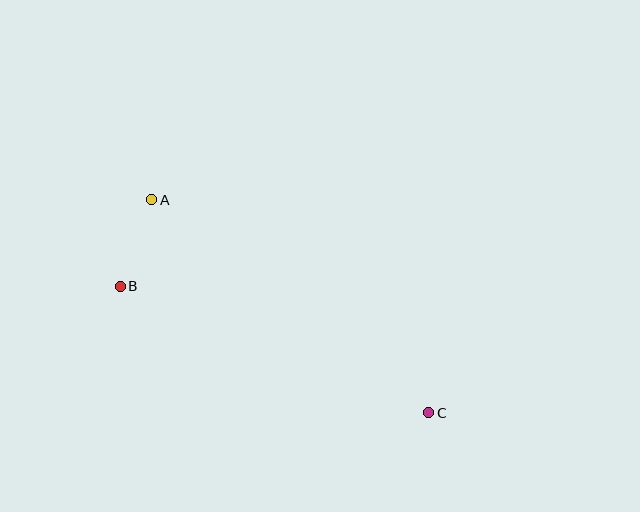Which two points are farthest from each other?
Points A and C are farthest from each other.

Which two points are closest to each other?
Points A and B are closest to each other.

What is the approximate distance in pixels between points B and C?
The distance between B and C is approximately 334 pixels.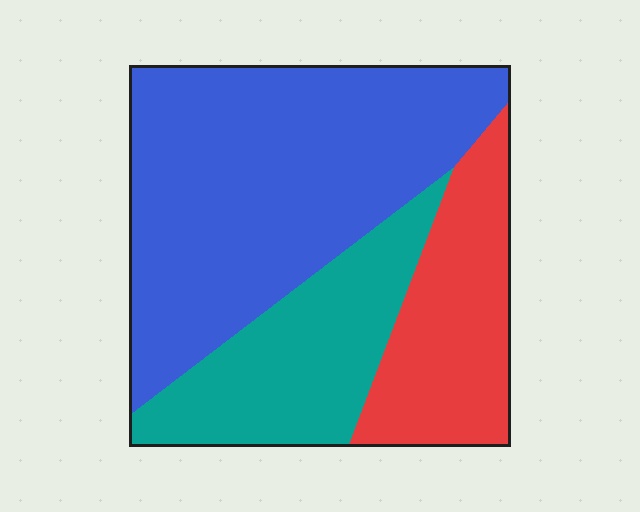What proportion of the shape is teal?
Teal covers 24% of the shape.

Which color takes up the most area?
Blue, at roughly 55%.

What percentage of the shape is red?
Red takes up about one fifth (1/5) of the shape.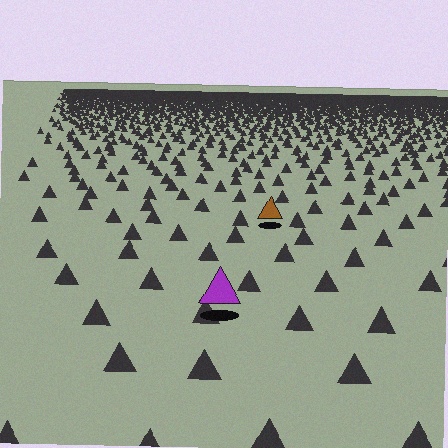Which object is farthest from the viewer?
The brown triangle is farthest from the viewer. It appears smaller and the ground texture around it is denser.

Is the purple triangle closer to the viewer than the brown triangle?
Yes. The purple triangle is closer — you can tell from the texture gradient: the ground texture is coarser near it.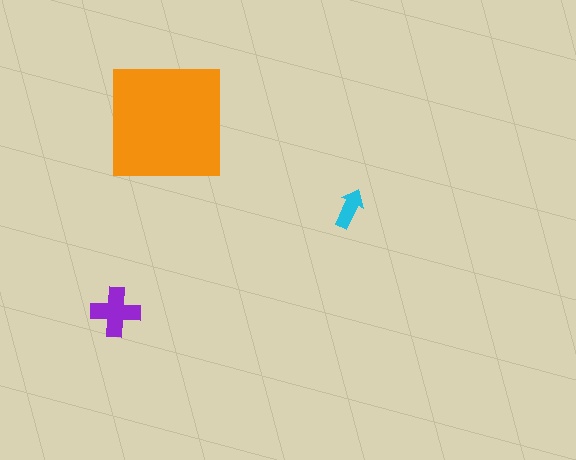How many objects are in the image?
There are 3 objects in the image.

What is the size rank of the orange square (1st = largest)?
1st.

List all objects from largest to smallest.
The orange square, the purple cross, the cyan arrow.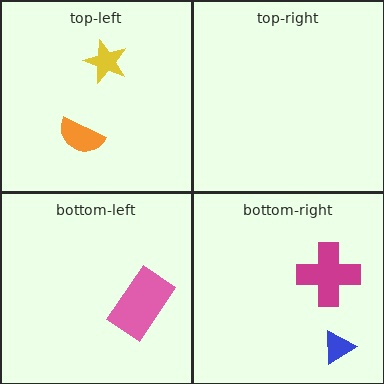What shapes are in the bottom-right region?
The blue triangle, the magenta cross.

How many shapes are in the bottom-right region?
2.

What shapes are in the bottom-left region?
The pink rectangle.